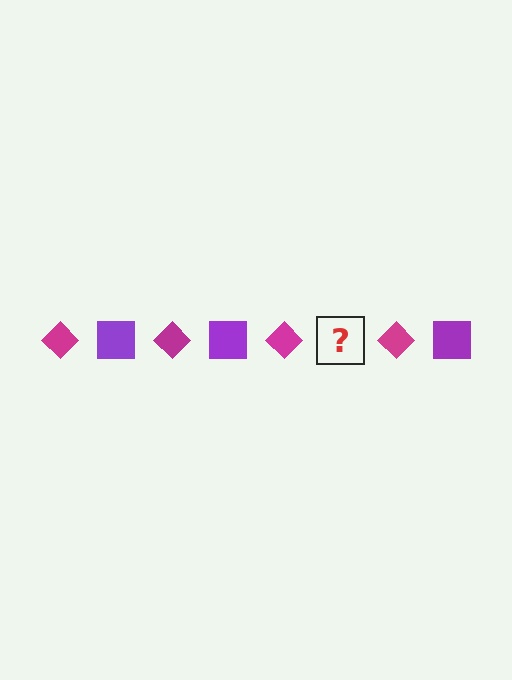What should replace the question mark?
The question mark should be replaced with a purple square.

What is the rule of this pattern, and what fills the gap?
The rule is that the pattern alternates between magenta diamond and purple square. The gap should be filled with a purple square.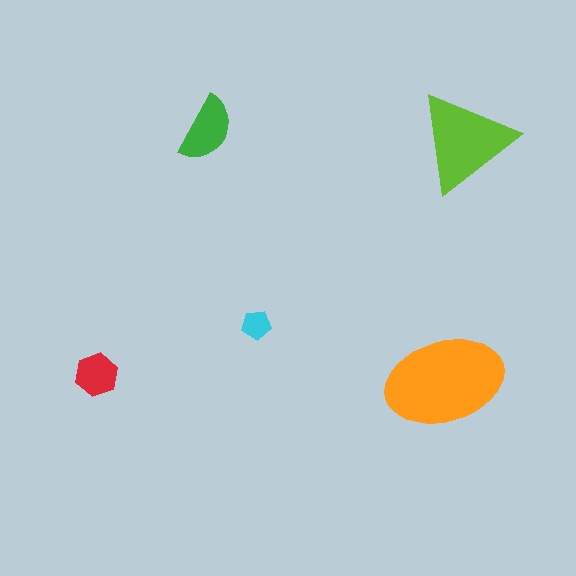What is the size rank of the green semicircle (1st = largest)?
3rd.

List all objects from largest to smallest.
The orange ellipse, the lime triangle, the green semicircle, the red hexagon, the cyan pentagon.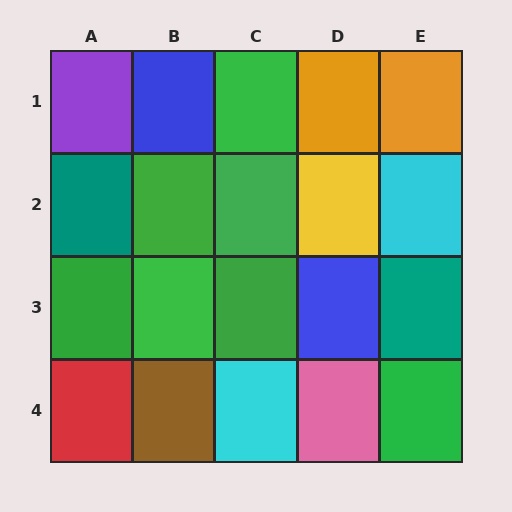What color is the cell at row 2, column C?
Green.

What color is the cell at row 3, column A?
Green.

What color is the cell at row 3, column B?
Green.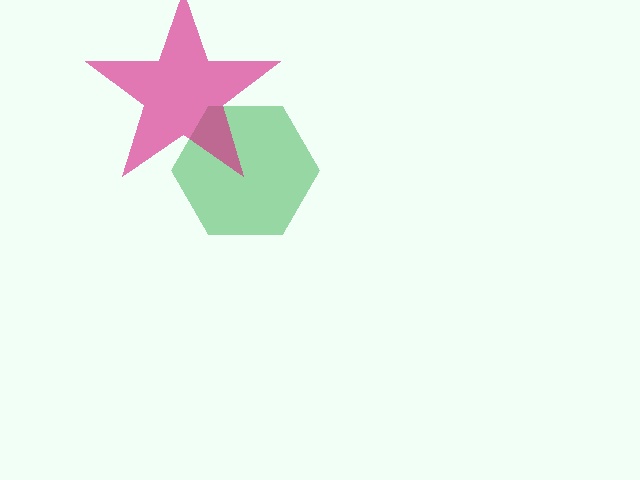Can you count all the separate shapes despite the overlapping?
Yes, there are 2 separate shapes.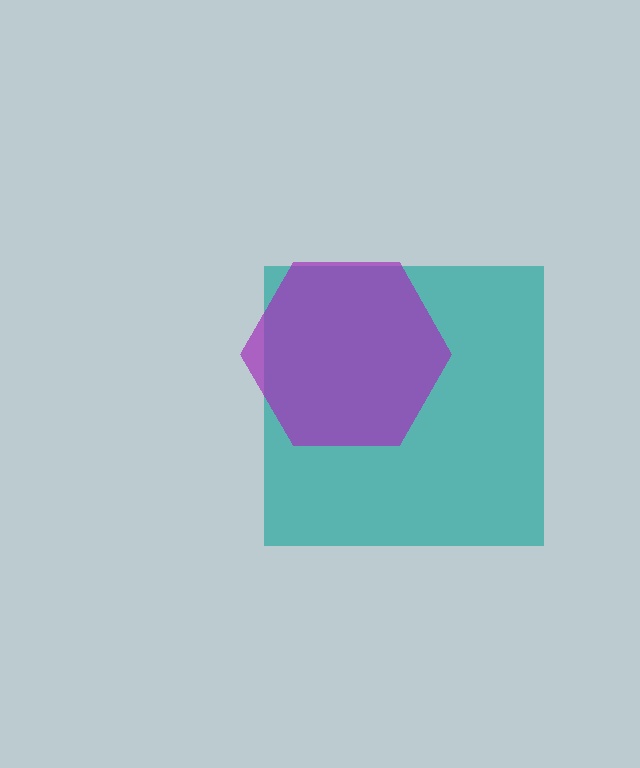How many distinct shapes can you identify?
There are 2 distinct shapes: a teal square, a purple hexagon.